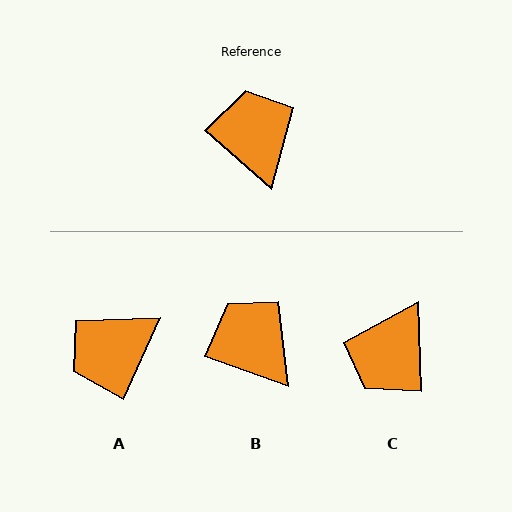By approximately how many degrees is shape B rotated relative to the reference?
Approximately 22 degrees counter-clockwise.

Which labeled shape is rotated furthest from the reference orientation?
C, about 134 degrees away.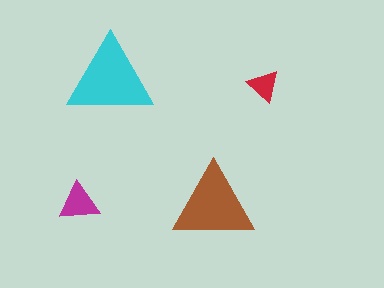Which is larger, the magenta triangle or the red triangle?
The magenta one.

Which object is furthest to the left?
The magenta triangle is leftmost.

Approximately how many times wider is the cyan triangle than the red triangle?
About 2.5 times wider.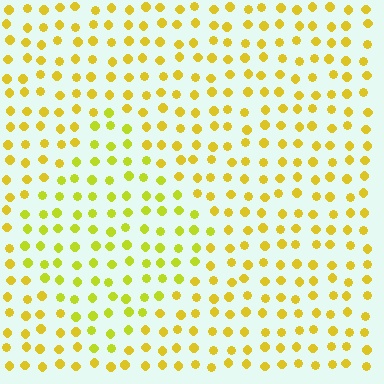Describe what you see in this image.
The image is filled with small yellow elements in a uniform arrangement. A diamond-shaped region is visible where the elements are tinted to a slightly different hue, forming a subtle color boundary.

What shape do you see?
I see a diamond.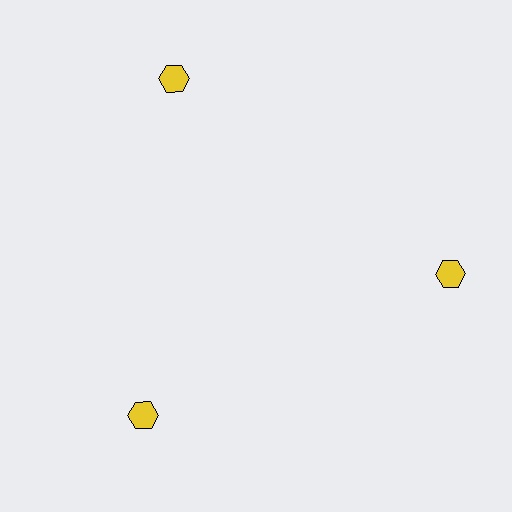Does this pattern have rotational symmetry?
Yes, this pattern has 3-fold rotational symmetry. It looks the same after rotating 120 degrees around the center.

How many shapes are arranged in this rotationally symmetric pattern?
There are 3 shapes, arranged in 3 groups of 1.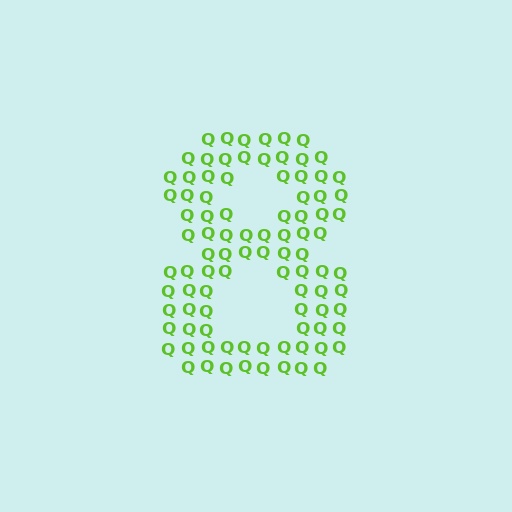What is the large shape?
The large shape is the digit 8.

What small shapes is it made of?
It is made of small letter Q's.